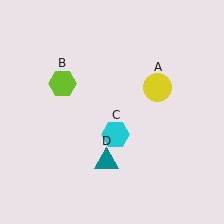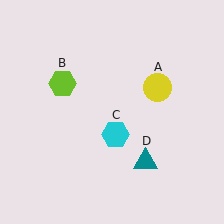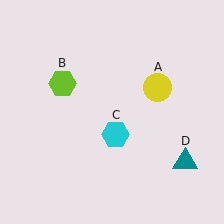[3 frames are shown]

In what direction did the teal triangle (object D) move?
The teal triangle (object D) moved right.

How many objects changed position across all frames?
1 object changed position: teal triangle (object D).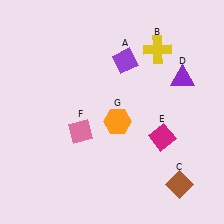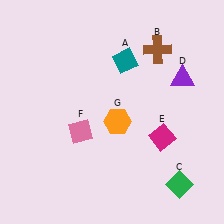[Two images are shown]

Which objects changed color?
A changed from purple to teal. B changed from yellow to brown. C changed from brown to green.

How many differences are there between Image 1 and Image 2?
There are 3 differences between the two images.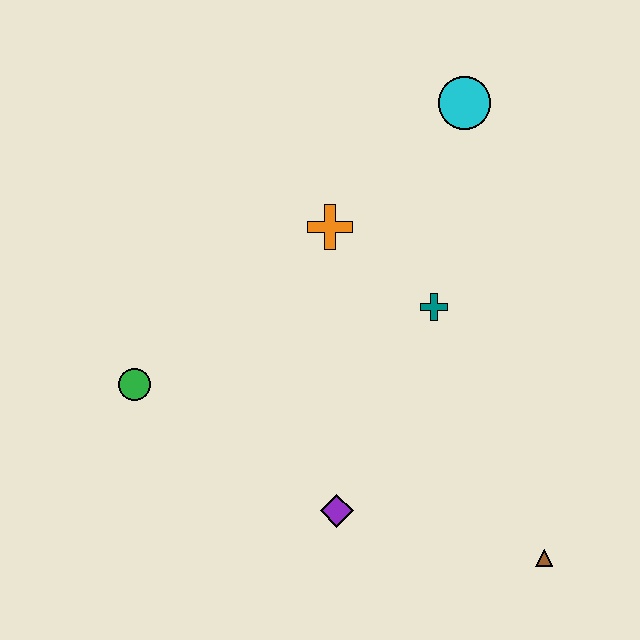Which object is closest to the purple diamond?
The brown triangle is closest to the purple diamond.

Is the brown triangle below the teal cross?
Yes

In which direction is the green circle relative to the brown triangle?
The green circle is to the left of the brown triangle.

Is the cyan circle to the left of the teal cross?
No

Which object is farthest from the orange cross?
The brown triangle is farthest from the orange cross.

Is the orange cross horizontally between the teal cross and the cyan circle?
No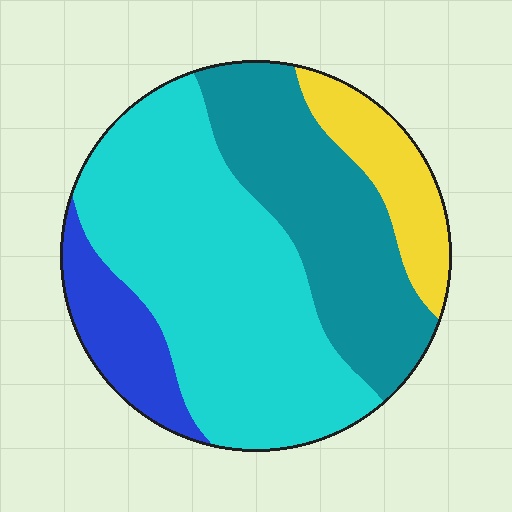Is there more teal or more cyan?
Cyan.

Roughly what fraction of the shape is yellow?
Yellow takes up less than a sixth of the shape.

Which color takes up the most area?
Cyan, at roughly 50%.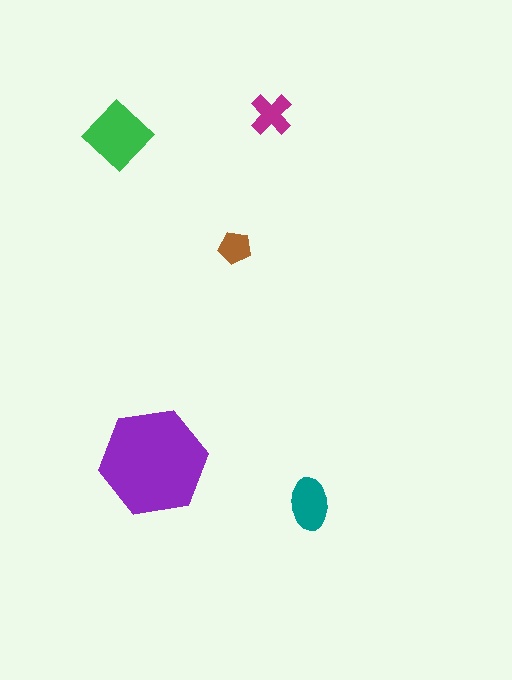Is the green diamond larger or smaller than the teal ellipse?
Larger.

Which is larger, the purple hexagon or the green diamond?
The purple hexagon.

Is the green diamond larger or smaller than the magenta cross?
Larger.